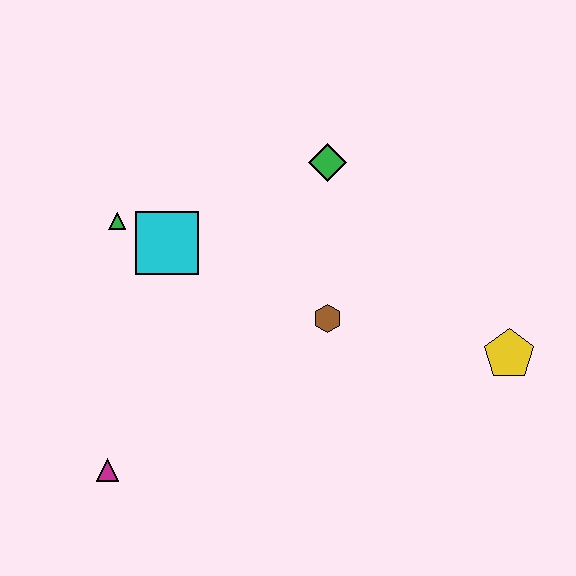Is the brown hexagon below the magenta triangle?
No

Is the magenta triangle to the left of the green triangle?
Yes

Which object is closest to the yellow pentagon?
The brown hexagon is closest to the yellow pentagon.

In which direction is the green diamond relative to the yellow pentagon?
The green diamond is above the yellow pentagon.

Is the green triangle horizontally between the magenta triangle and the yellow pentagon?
Yes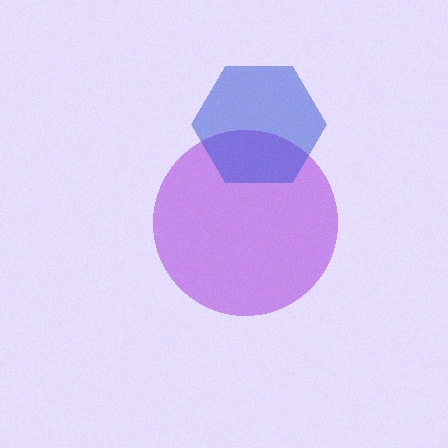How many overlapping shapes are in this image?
There are 2 overlapping shapes in the image.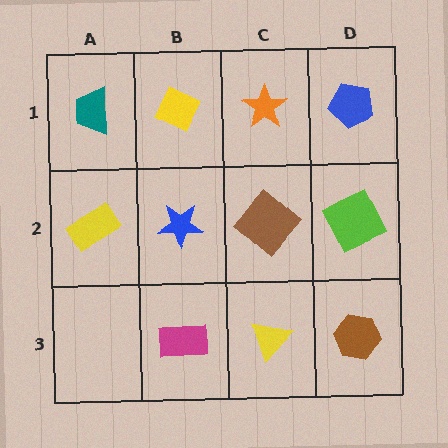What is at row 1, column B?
A yellow diamond.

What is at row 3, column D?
A brown hexagon.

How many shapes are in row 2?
4 shapes.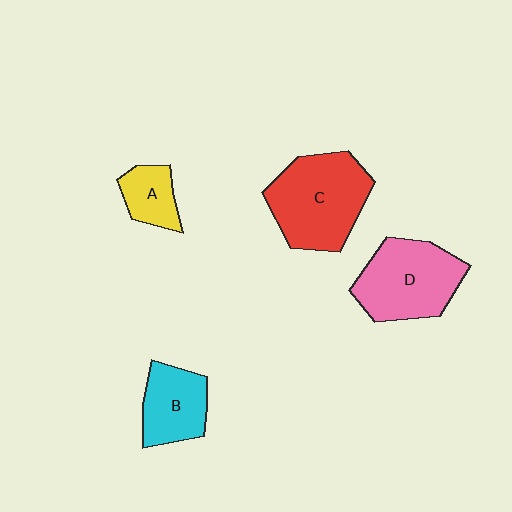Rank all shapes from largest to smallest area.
From largest to smallest: C (red), D (pink), B (cyan), A (yellow).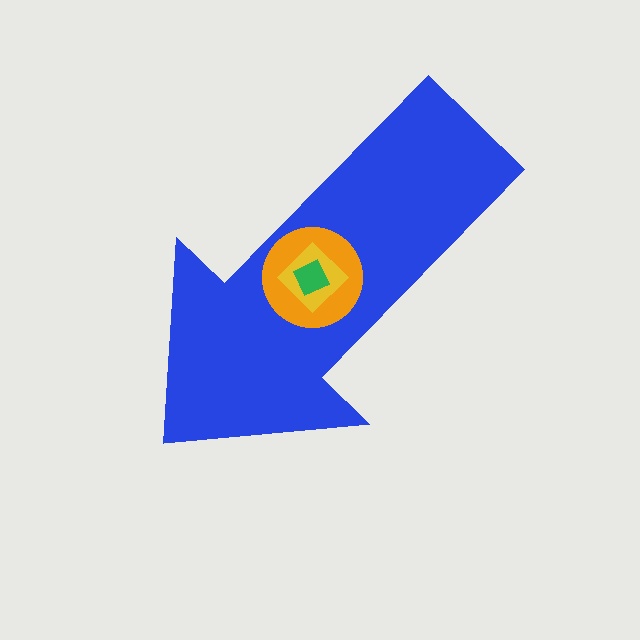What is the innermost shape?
The green square.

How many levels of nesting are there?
4.